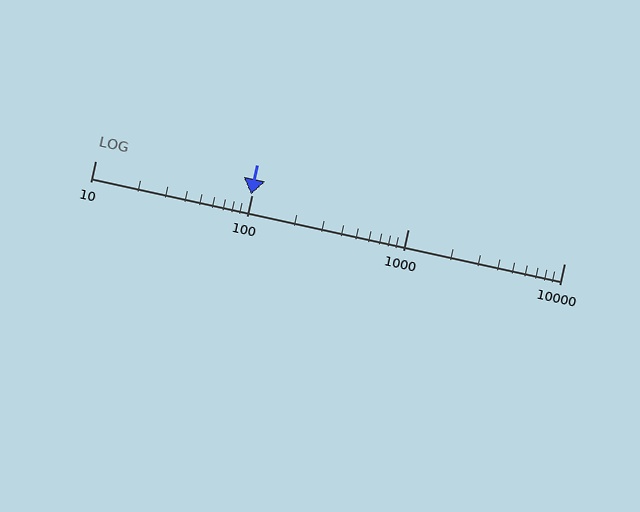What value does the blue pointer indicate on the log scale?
The pointer indicates approximately 99.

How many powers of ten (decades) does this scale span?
The scale spans 3 decades, from 10 to 10000.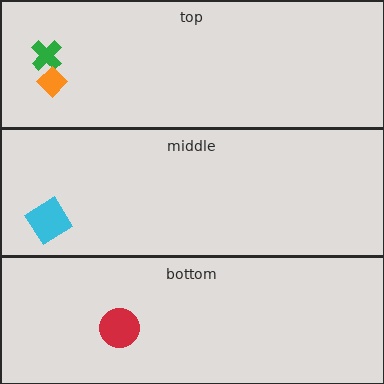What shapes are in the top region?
The green cross, the orange diamond.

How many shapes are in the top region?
2.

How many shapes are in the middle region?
1.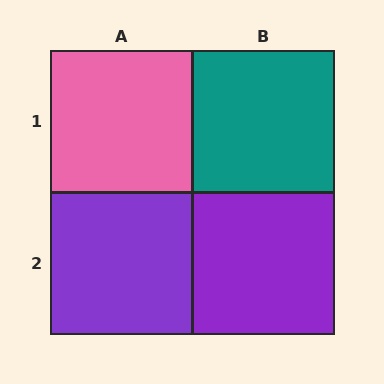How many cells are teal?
1 cell is teal.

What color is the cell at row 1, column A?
Pink.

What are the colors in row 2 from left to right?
Purple, purple.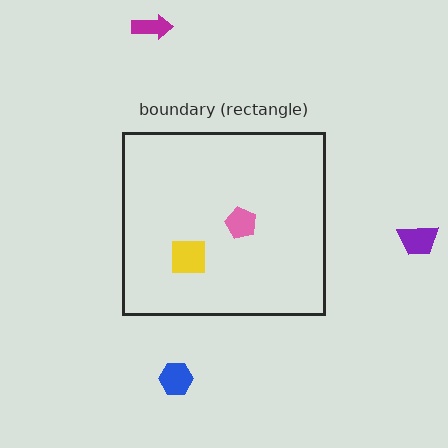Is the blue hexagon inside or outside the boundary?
Outside.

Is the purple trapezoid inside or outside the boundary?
Outside.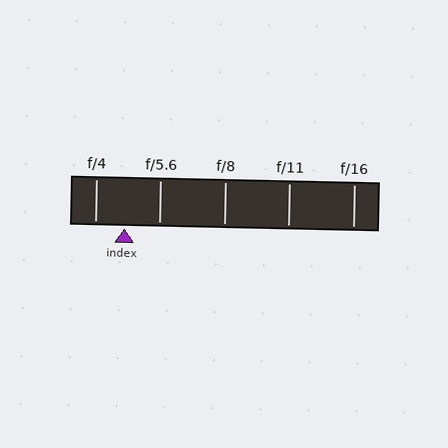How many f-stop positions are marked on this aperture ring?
There are 5 f-stop positions marked.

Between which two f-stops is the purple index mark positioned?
The index mark is between f/4 and f/5.6.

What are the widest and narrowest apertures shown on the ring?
The widest aperture shown is f/4 and the narrowest is f/16.